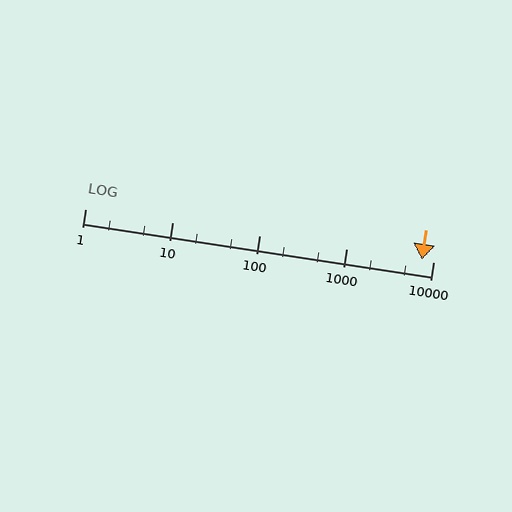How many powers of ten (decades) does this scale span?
The scale spans 4 decades, from 1 to 10000.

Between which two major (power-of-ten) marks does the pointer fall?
The pointer is between 1000 and 10000.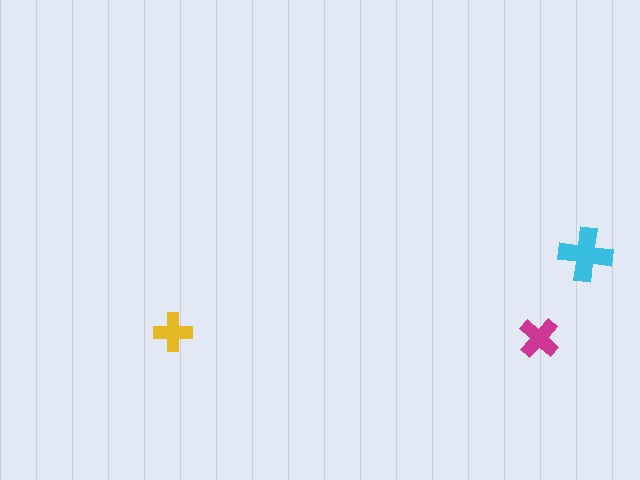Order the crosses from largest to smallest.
the cyan one, the magenta one, the yellow one.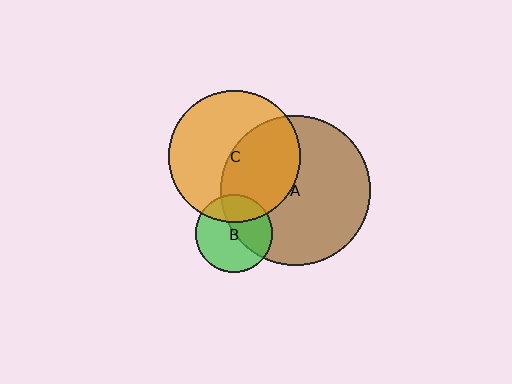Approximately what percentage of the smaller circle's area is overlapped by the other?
Approximately 45%.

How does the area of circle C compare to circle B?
Approximately 2.9 times.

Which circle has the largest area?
Circle A (brown).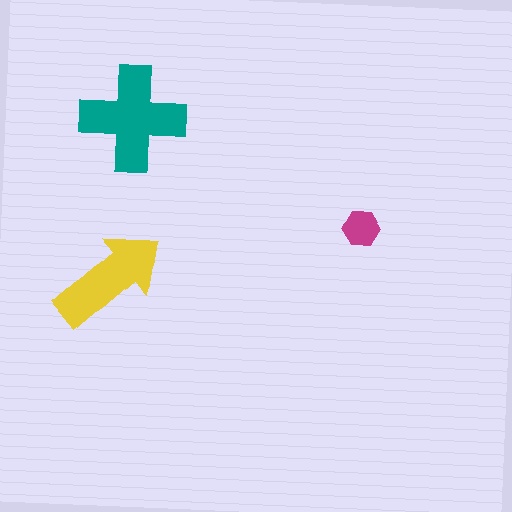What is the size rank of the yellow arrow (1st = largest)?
2nd.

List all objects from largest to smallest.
The teal cross, the yellow arrow, the magenta hexagon.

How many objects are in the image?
There are 3 objects in the image.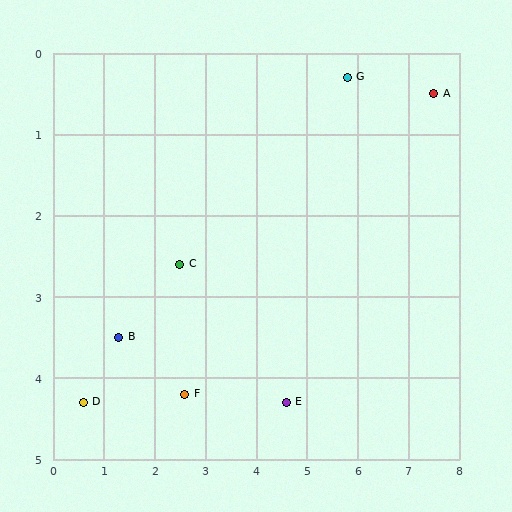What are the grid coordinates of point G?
Point G is at approximately (5.8, 0.3).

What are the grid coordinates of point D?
Point D is at approximately (0.6, 4.3).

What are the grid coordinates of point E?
Point E is at approximately (4.6, 4.3).